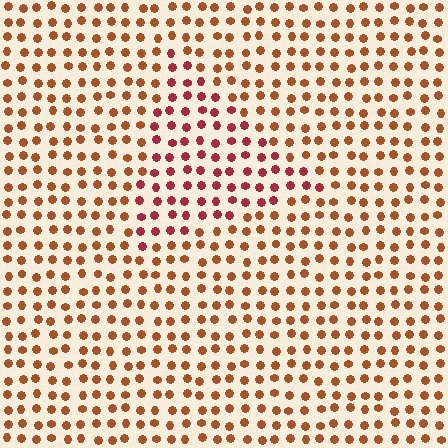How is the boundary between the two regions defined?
The boundary is defined purely by a slight shift in hue (about 32 degrees). Spacing, size, and orientation are identical on both sides.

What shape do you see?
I see a triangle.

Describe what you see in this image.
The image is filled with small brown elements in a uniform arrangement. A triangle-shaped region is visible where the elements are tinted to a slightly different hue, forming a subtle color boundary.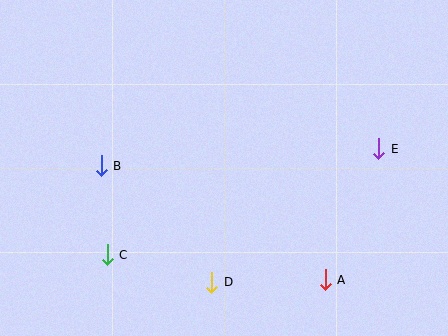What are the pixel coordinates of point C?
Point C is at (107, 255).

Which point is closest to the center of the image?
Point D at (212, 282) is closest to the center.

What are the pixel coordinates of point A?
Point A is at (325, 280).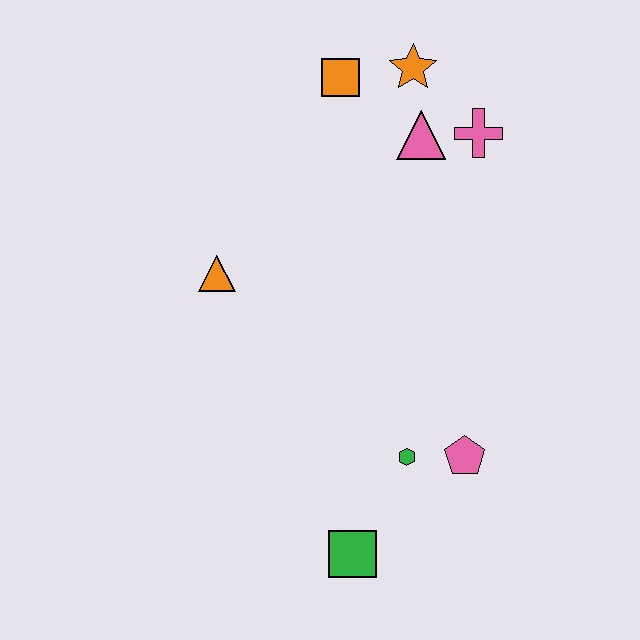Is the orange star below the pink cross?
No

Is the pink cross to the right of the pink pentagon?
Yes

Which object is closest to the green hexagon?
The pink pentagon is closest to the green hexagon.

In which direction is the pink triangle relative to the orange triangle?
The pink triangle is to the right of the orange triangle.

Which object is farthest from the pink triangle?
The green square is farthest from the pink triangle.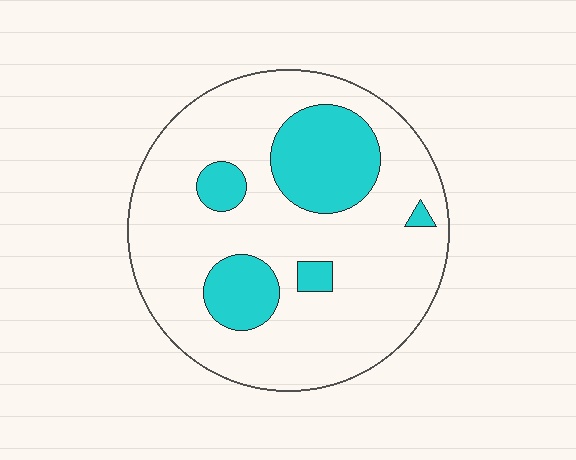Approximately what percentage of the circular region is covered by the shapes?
Approximately 20%.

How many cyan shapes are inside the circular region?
5.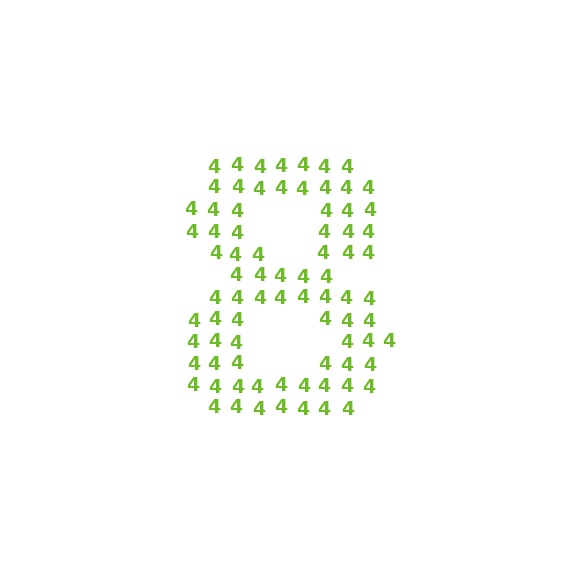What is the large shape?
The large shape is the digit 8.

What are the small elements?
The small elements are digit 4's.